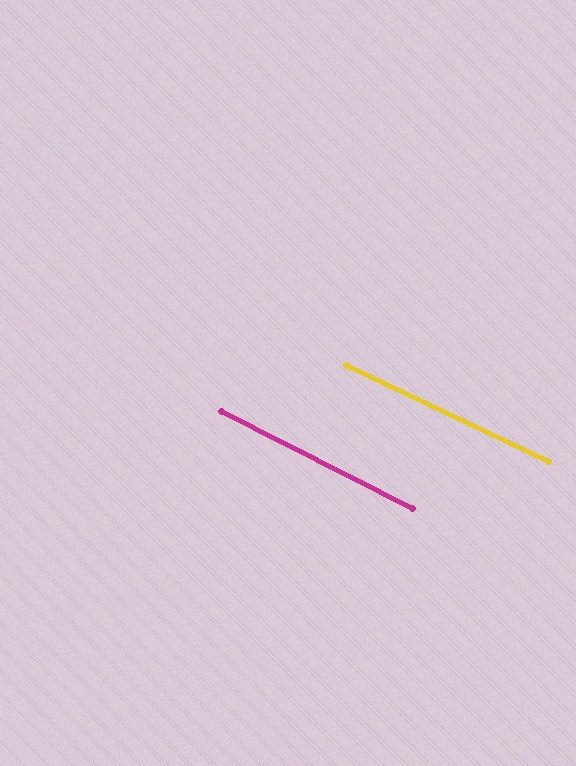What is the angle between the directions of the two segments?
Approximately 1 degree.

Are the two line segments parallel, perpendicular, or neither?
Parallel — their directions differ by only 1.4°.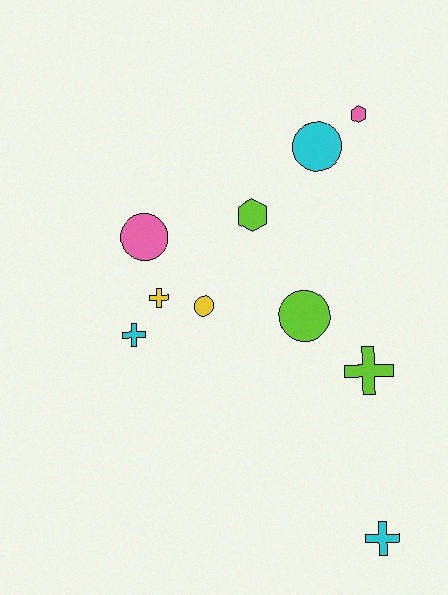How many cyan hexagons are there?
There are no cyan hexagons.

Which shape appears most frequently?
Cross, with 4 objects.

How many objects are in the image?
There are 10 objects.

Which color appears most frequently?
Lime, with 3 objects.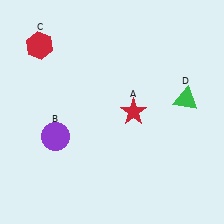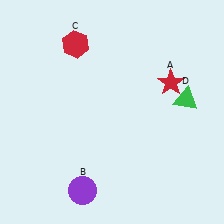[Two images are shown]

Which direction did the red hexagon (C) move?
The red hexagon (C) moved right.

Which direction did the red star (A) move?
The red star (A) moved right.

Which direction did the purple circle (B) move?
The purple circle (B) moved down.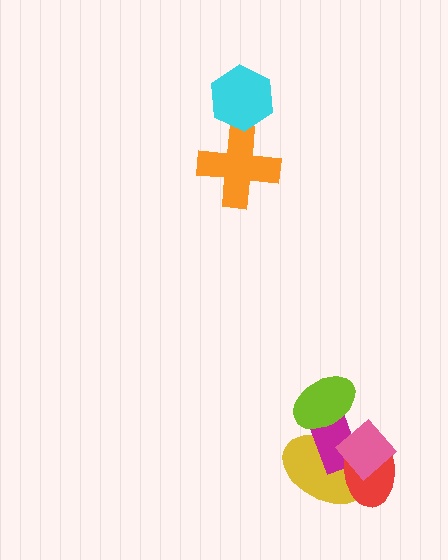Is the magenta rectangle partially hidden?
Yes, it is partially covered by another shape.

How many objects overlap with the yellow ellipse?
4 objects overlap with the yellow ellipse.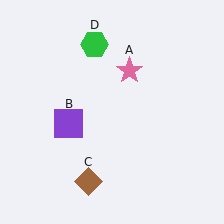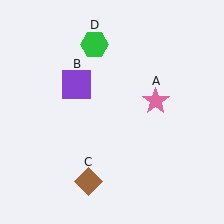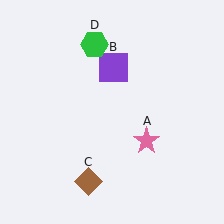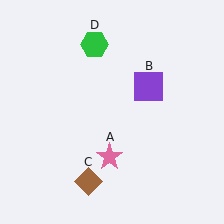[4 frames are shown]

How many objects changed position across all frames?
2 objects changed position: pink star (object A), purple square (object B).